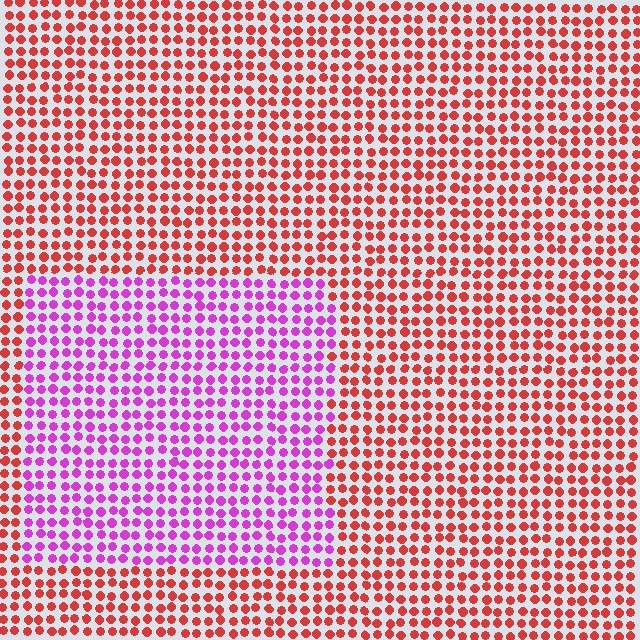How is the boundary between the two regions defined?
The boundary is defined purely by a slight shift in hue (about 59 degrees). Spacing, size, and orientation are identical on both sides.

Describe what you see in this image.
The image is filled with small red elements in a uniform arrangement. A rectangle-shaped region is visible where the elements are tinted to a slightly different hue, forming a subtle color boundary.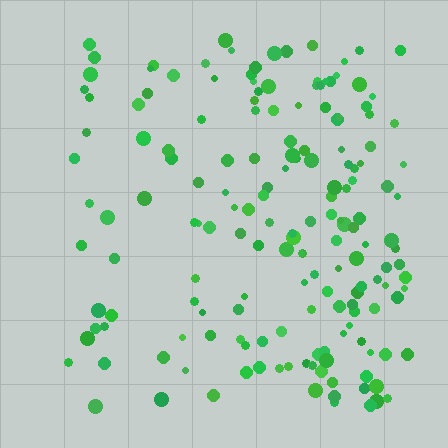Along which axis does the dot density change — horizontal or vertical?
Horizontal.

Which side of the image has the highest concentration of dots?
The right.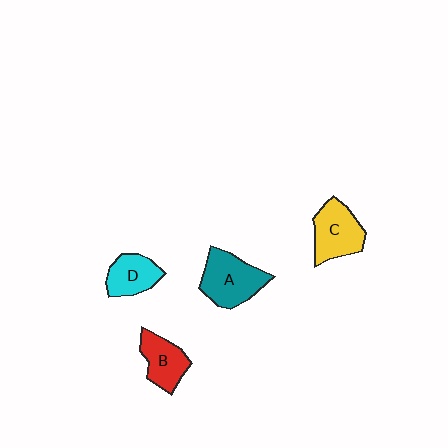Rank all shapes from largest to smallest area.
From largest to smallest: A (teal), C (yellow), B (red), D (cyan).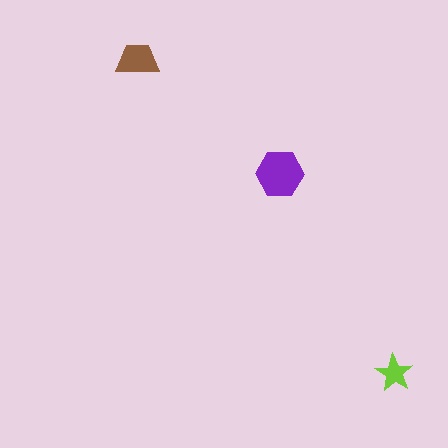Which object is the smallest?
The lime star.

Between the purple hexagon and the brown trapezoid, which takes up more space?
The purple hexagon.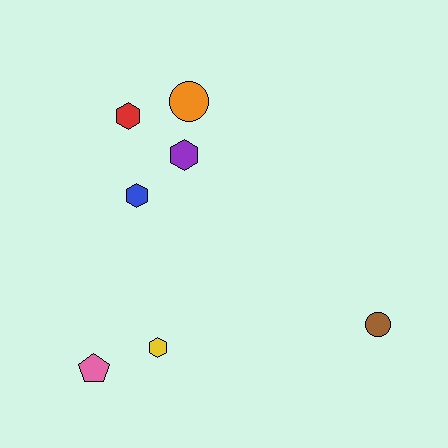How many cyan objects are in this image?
There are no cyan objects.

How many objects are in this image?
There are 7 objects.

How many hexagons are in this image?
There are 4 hexagons.